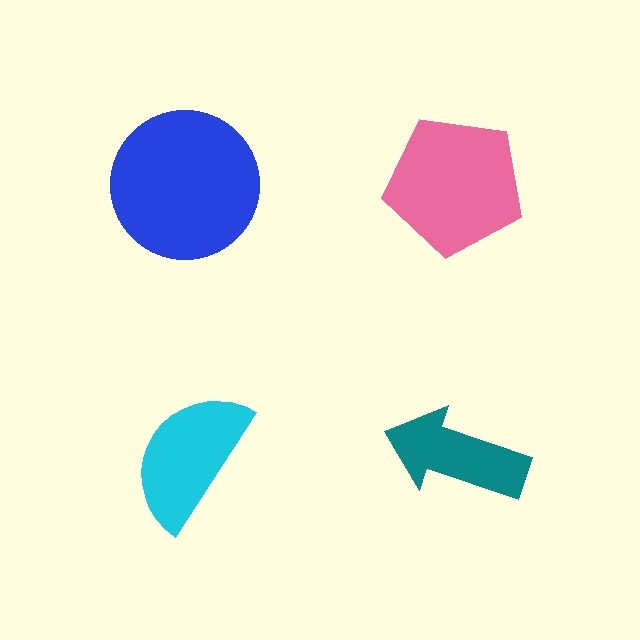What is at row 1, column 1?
A blue circle.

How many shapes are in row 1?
2 shapes.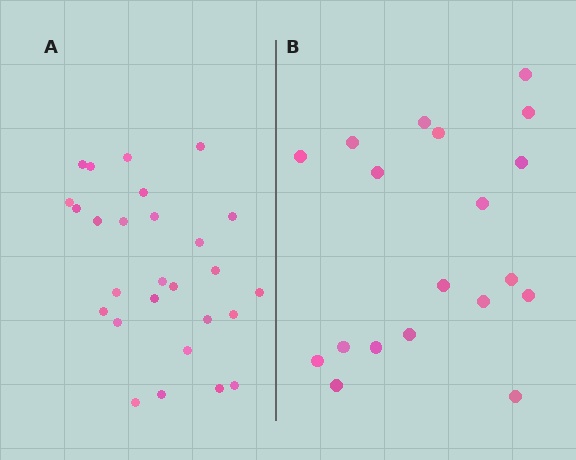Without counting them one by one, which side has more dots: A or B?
Region A (the left region) has more dots.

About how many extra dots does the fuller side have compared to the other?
Region A has roughly 8 or so more dots than region B.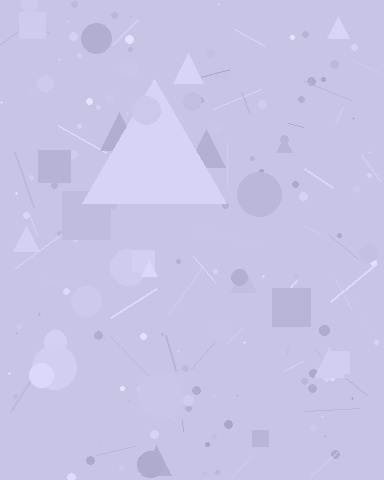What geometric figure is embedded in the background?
A triangle is embedded in the background.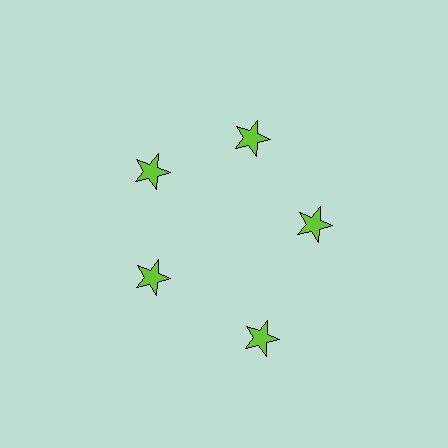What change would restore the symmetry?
The symmetry would be restored by moving it inward, back onto the ring so that all 5 stars sit at equal angles and equal distance from the center.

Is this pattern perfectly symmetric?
No. The 5 lime stars are arranged in a ring, but one element near the 5 o'clock position is pushed outward from the center, breaking the 5-fold rotational symmetry.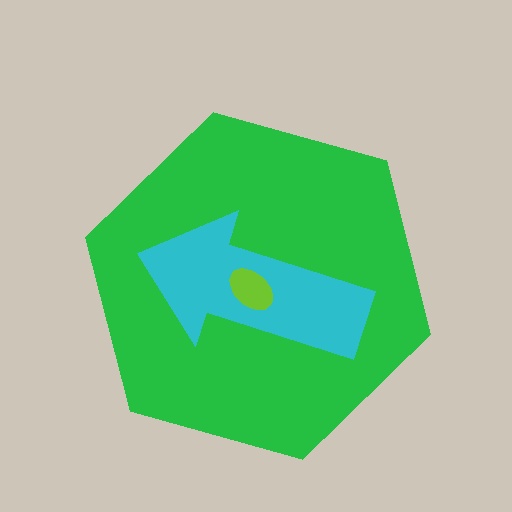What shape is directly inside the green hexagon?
The cyan arrow.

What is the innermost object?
The lime ellipse.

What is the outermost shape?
The green hexagon.